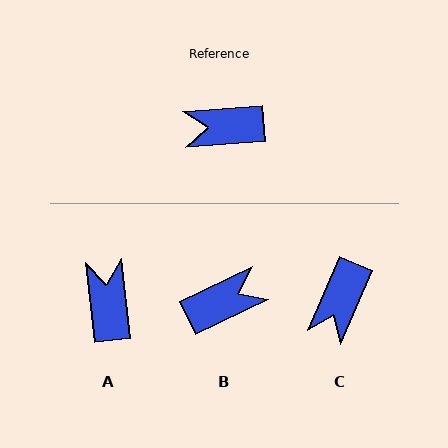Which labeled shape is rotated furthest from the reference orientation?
B, about 158 degrees away.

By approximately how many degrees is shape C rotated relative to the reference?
Approximately 62 degrees counter-clockwise.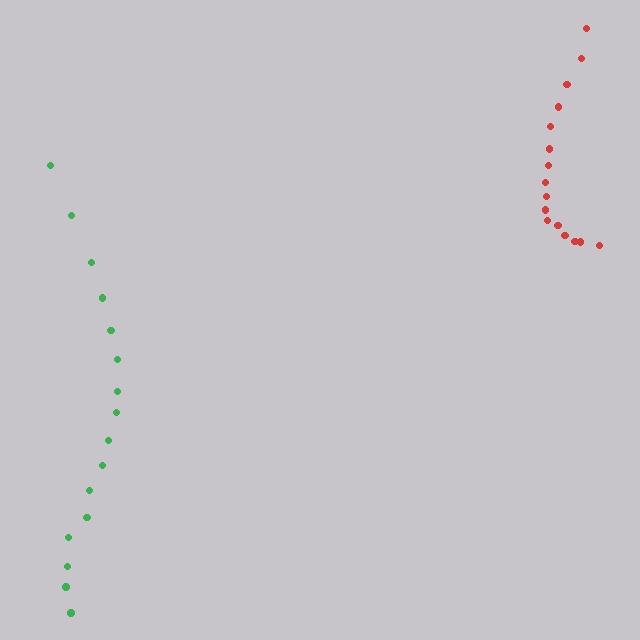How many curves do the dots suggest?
There are 2 distinct paths.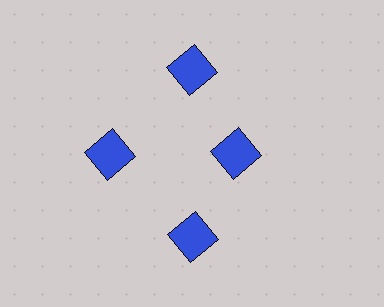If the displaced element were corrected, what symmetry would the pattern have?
It would have 4-fold rotational symmetry — the pattern would map onto itself every 90 degrees.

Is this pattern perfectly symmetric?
No. The 4 blue squares are arranged in a ring, but one element near the 3 o'clock position is pulled inward toward the center, breaking the 4-fold rotational symmetry.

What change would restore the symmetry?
The symmetry would be restored by moving it outward, back onto the ring so that all 4 squares sit at equal angles and equal distance from the center.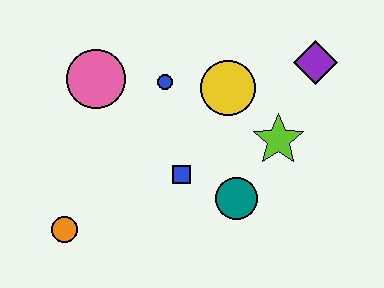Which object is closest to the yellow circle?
The blue circle is closest to the yellow circle.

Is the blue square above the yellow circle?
No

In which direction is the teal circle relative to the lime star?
The teal circle is below the lime star.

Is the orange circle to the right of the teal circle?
No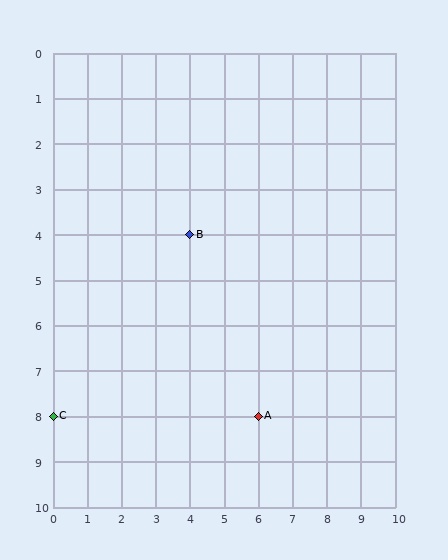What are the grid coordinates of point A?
Point A is at grid coordinates (6, 8).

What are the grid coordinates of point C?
Point C is at grid coordinates (0, 8).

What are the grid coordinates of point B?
Point B is at grid coordinates (4, 4).